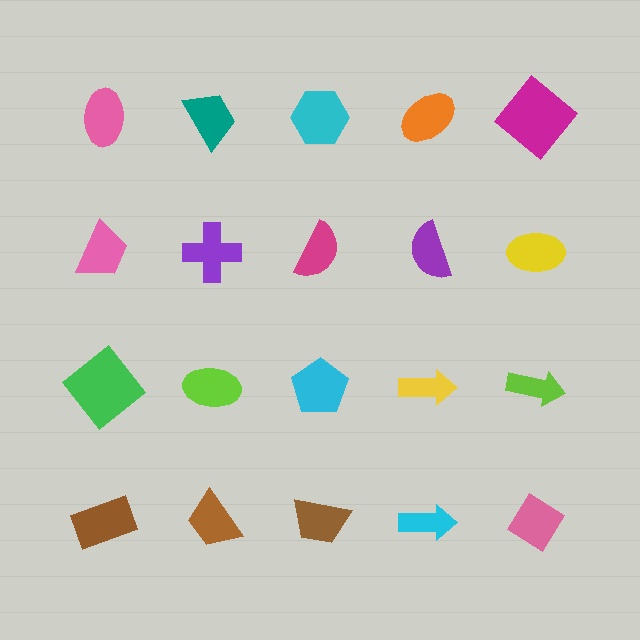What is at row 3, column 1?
A green diamond.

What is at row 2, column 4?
A purple semicircle.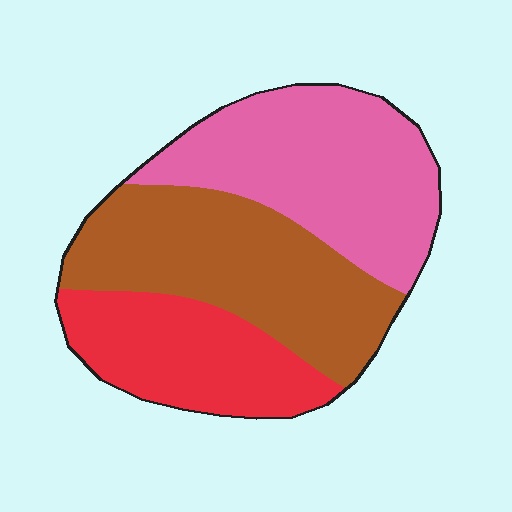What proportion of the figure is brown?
Brown covers 38% of the figure.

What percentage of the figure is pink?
Pink covers roughly 35% of the figure.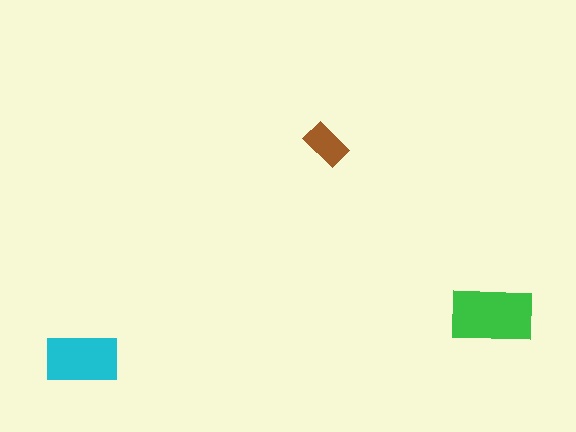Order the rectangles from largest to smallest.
the green one, the cyan one, the brown one.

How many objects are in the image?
There are 3 objects in the image.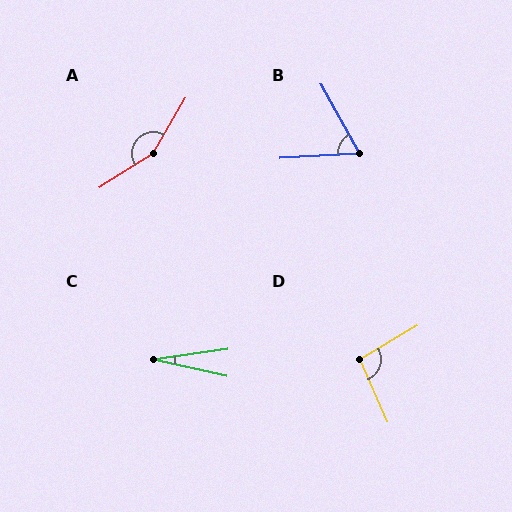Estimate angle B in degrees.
Approximately 64 degrees.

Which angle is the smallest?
C, at approximately 20 degrees.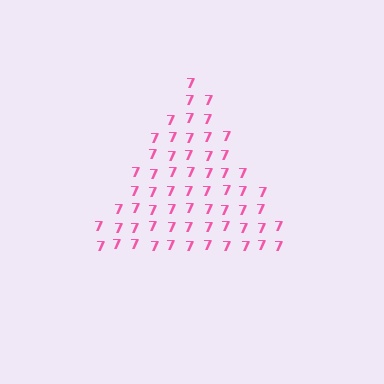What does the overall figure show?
The overall figure shows a triangle.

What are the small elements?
The small elements are digit 7's.